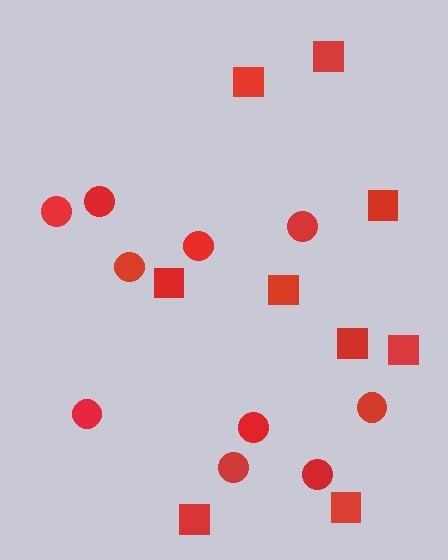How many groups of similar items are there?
There are 2 groups: one group of squares (9) and one group of circles (10).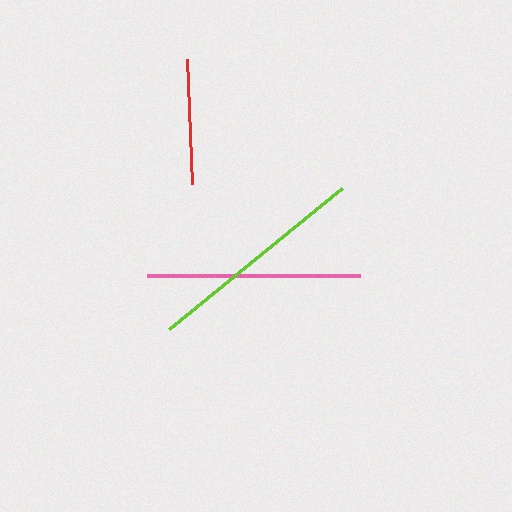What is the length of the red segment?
The red segment is approximately 125 pixels long.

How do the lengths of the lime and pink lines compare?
The lime and pink lines are approximately the same length.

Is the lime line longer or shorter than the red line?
The lime line is longer than the red line.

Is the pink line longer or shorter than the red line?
The pink line is longer than the red line.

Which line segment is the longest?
The lime line is the longest at approximately 224 pixels.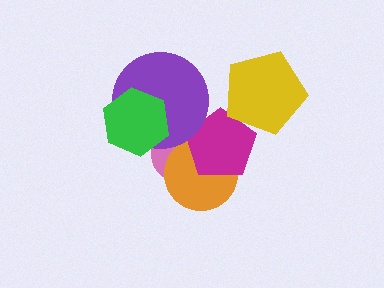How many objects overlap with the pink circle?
4 objects overlap with the pink circle.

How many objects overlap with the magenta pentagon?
4 objects overlap with the magenta pentagon.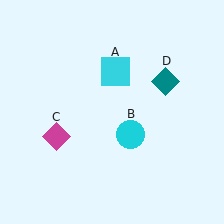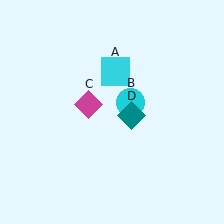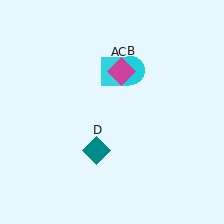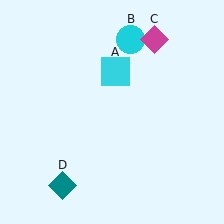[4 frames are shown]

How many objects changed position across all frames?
3 objects changed position: cyan circle (object B), magenta diamond (object C), teal diamond (object D).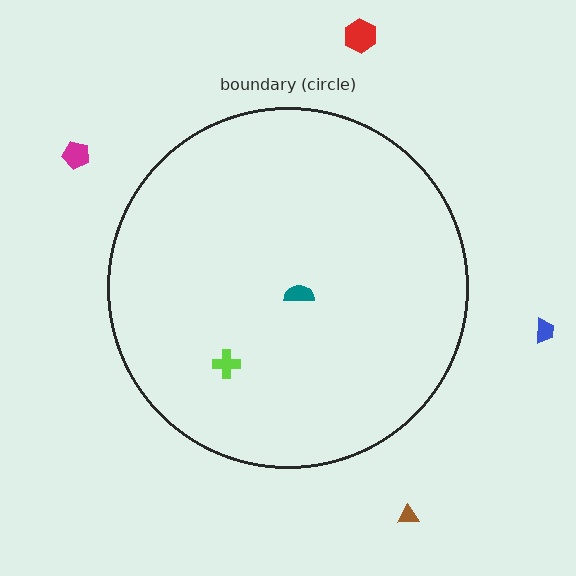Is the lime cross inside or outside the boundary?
Inside.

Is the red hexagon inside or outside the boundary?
Outside.